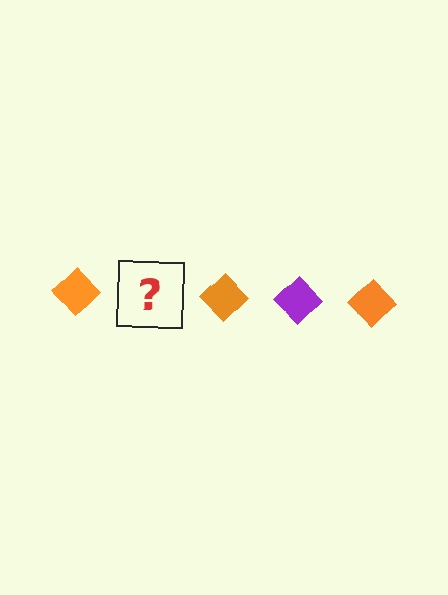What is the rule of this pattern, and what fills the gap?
The rule is that the pattern cycles through orange, purple diamonds. The gap should be filled with a purple diamond.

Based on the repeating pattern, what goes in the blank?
The blank should be a purple diamond.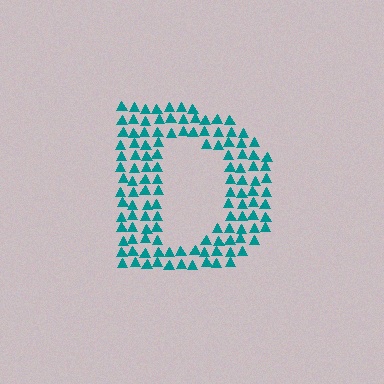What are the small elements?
The small elements are triangles.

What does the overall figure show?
The overall figure shows the letter D.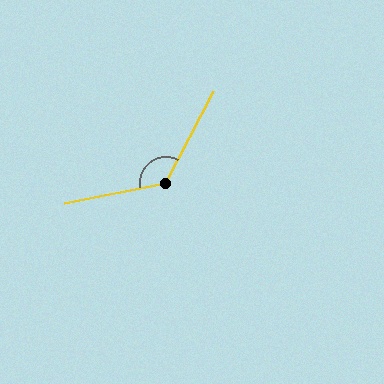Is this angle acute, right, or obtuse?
It is obtuse.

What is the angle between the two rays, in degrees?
Approximately 129 degrees.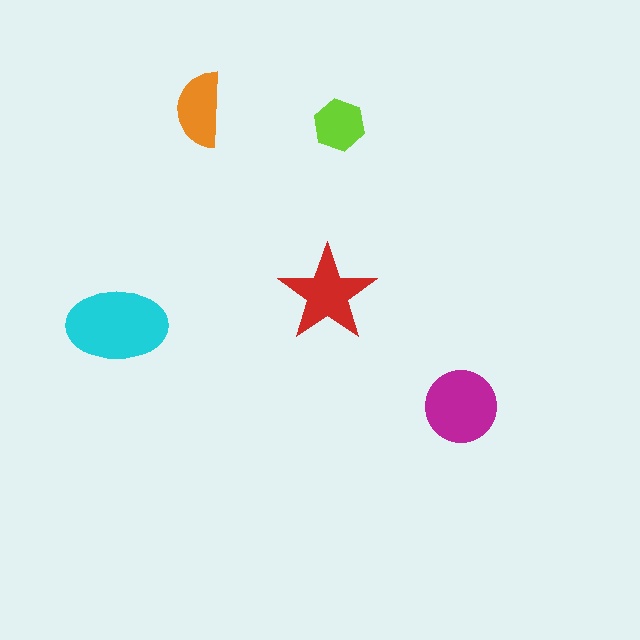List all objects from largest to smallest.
The cyan ellipse, the magenta circle, the red star, the orange semicircle, the lime hexagon.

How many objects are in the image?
There are 5 objects in the image.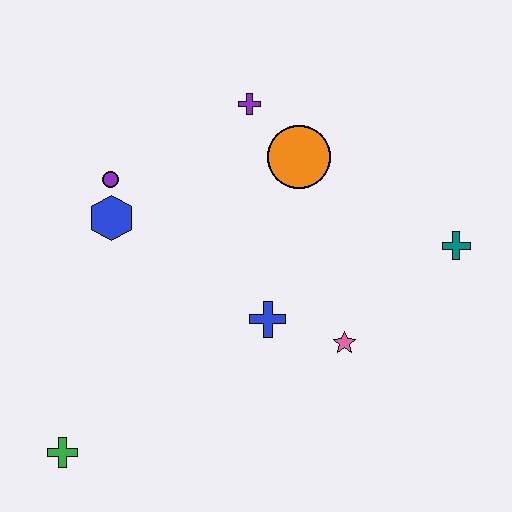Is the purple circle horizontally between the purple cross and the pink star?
No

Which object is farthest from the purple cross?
The green cross is farthest from the purple cross.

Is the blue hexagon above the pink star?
Yes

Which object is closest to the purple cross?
The orange circle is closest to the purple cross.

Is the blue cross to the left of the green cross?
No